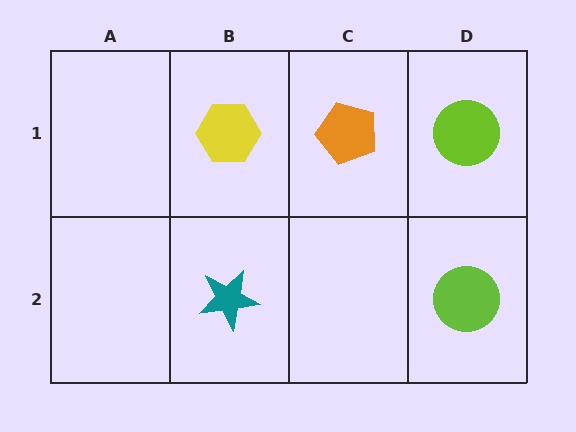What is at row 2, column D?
A lime circle.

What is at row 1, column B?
A yellow hexagon.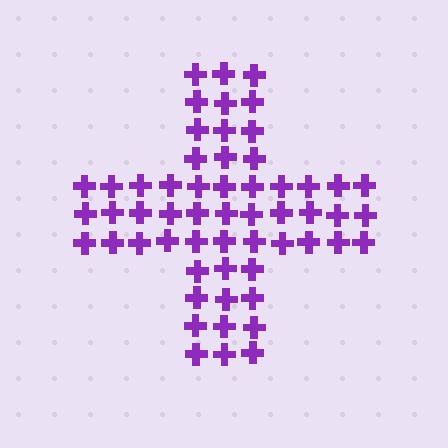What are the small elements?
The small elements are crosses.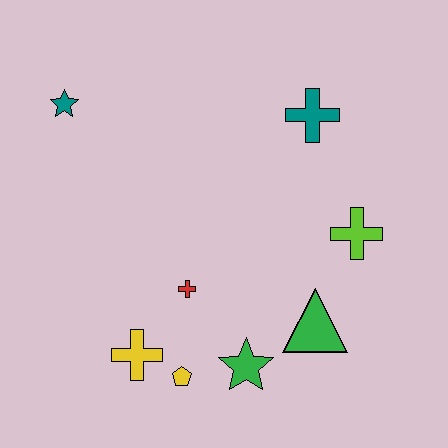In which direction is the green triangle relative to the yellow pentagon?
The green triangle is to the right of the yellow pentagon.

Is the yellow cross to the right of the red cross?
No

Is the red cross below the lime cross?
Yes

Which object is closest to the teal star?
The red cross is closest to the teal star.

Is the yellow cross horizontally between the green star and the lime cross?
No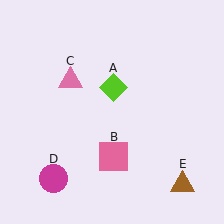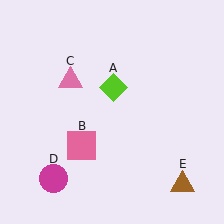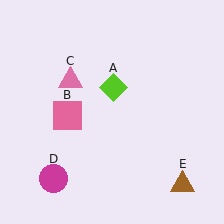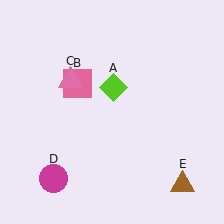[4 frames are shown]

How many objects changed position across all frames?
1 object changed position: pink square (object B).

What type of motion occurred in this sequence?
The pink square (object B) rotated clockwise around the center of the scene.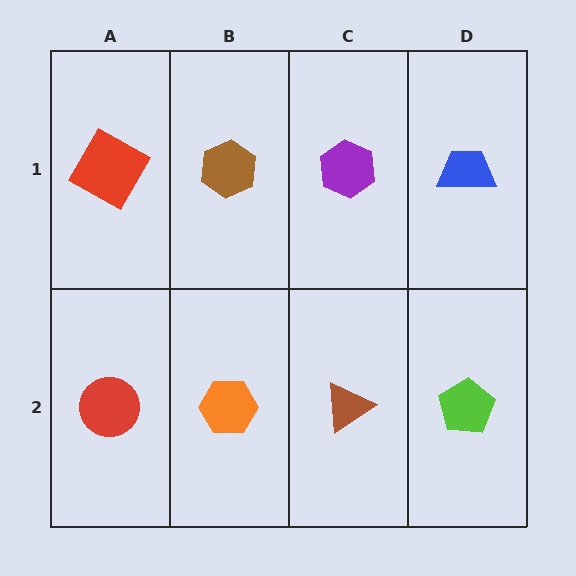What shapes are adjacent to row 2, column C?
A purple hexagon (row 1, column C), an orange hexagon (row 2, column B), a lime pentagon (row 2, column D).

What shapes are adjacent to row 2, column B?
A brown hexagon (row 1, column B), a red circle (row 2, column A), a brown triangle (row 2, column C).